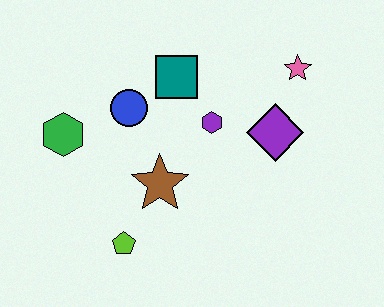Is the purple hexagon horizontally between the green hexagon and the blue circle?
No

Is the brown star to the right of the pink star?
No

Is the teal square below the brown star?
No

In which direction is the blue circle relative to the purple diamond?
The blue circle is to the left of the purple diamond.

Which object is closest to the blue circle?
The teal square is closest to the blue circle.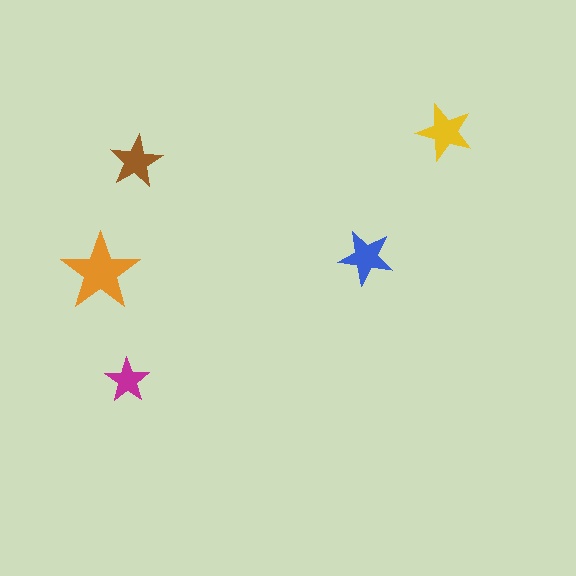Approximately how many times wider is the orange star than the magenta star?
About 2 times wider.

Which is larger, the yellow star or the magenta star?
The yellow one.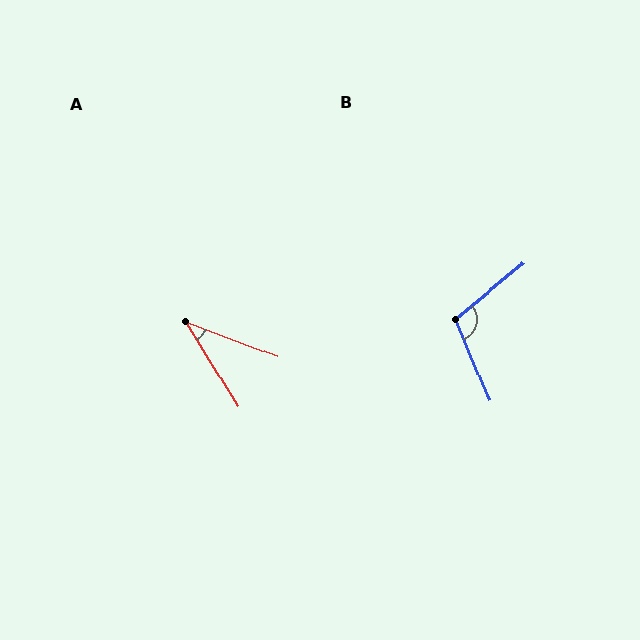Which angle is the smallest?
A, at approximately 37 degrees.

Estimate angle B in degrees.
Approximately 107 degrees.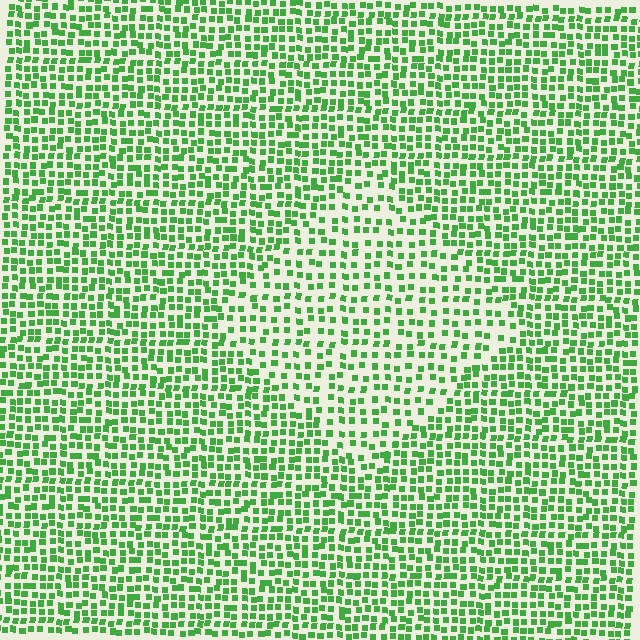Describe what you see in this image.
The image contains small green elements arranged at two different densities. A diamond-shaped region is visible where the elements are less densely packed than the surrounding area.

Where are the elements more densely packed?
The elements are more densely packed outside the diamond boundary.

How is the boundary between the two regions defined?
The boundary is defined by a change in element density (approximately 1.6x ratio). All elements are the same color, size, and shape.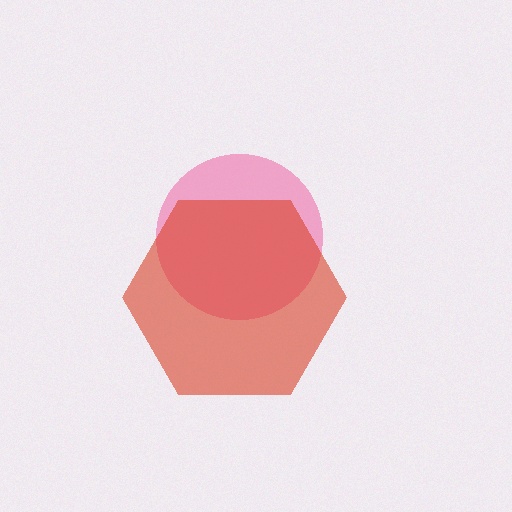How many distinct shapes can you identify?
There are 2 distinct shapes: a pink circle, a red hexagon.